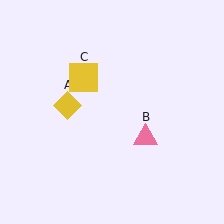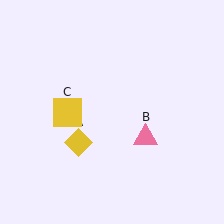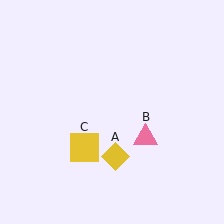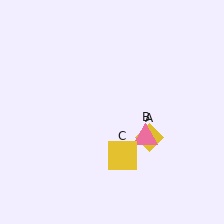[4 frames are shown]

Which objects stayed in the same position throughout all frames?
Pink triangle (object B) remained stationary.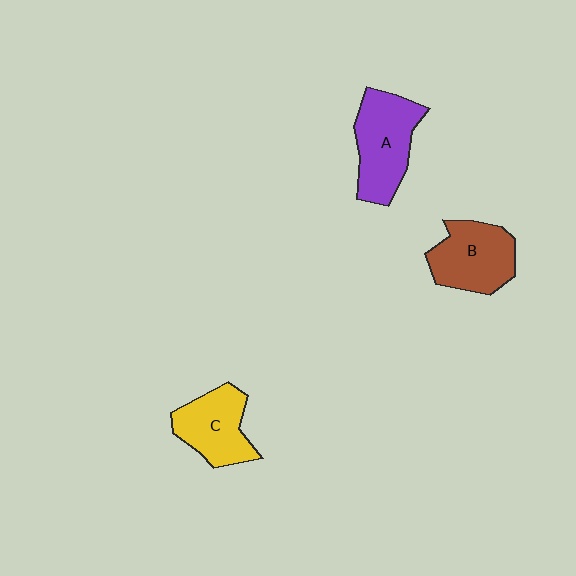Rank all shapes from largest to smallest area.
From largest to smallest: A (purple), B (brown), C (yellow).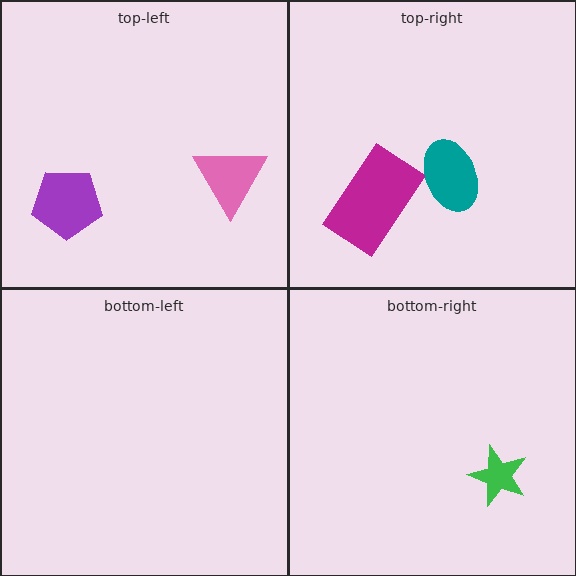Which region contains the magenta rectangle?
The top-right region.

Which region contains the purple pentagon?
The top-left region.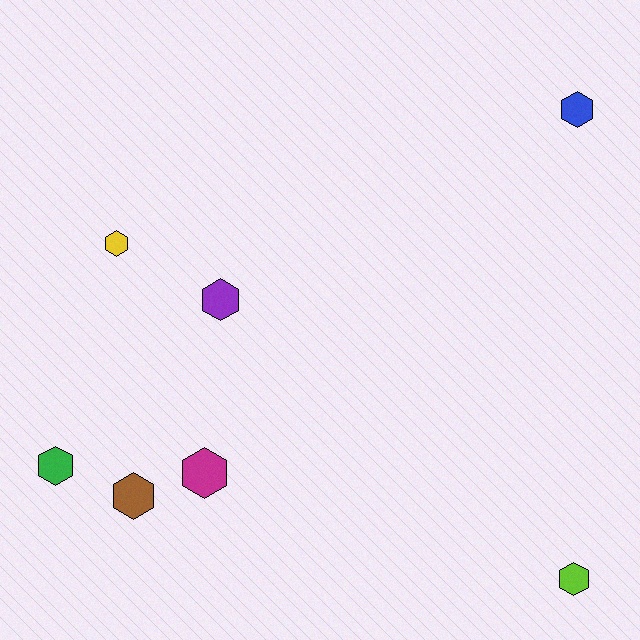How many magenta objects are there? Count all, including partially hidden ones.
There is 1 magenta object.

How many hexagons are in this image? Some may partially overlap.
There are 7 hexagons.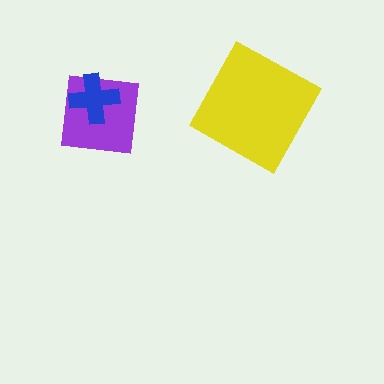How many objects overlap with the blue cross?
1 object overlaps with the blue cross.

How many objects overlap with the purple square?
1 object overlaps with the purple square.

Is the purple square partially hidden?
Yes, it is partially covered by another shape.